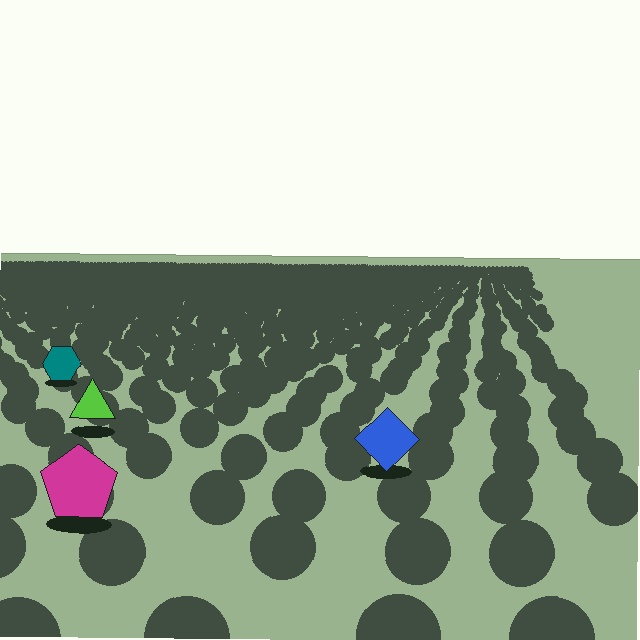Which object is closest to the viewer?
The magenta pentagon is closest. The texture marks near it are larger and more spread out.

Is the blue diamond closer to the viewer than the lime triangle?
Yes. The blue diamond is closer — you can tell from the texture gradient: the ground texture is coarser near it.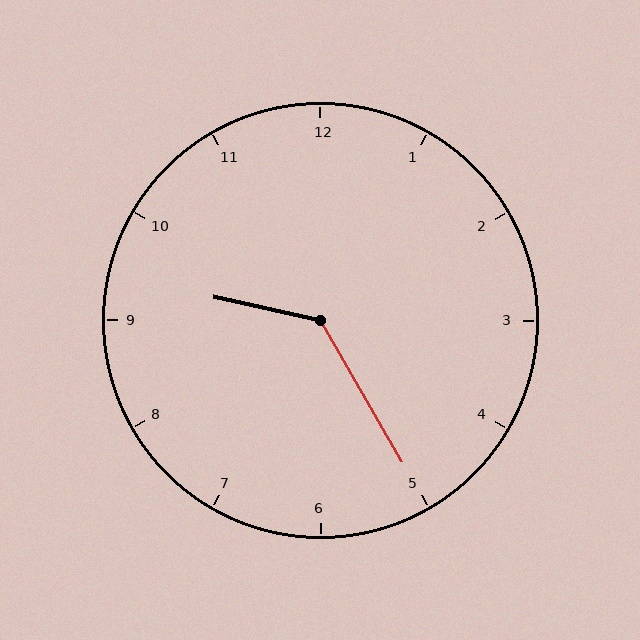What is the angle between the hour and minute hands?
Approximately 132 degrees.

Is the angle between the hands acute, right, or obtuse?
It is obtuse.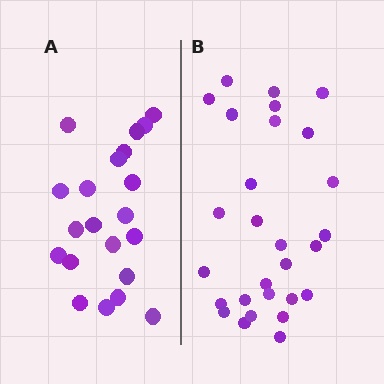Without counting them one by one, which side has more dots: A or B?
Region B (the right region) has more dots.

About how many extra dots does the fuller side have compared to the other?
Region B has roughly 8 or so more dots than region A.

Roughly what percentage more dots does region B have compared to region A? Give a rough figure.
About 35% more.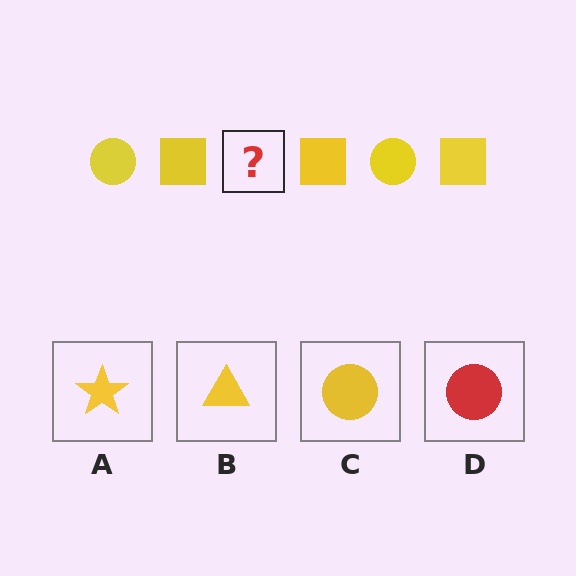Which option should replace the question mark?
Option C.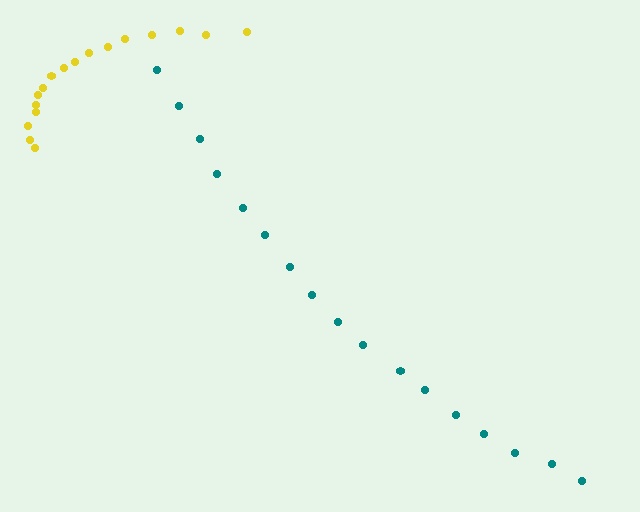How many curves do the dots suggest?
There are 2 distinct paths.